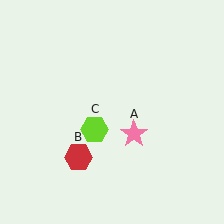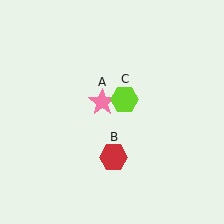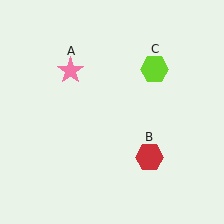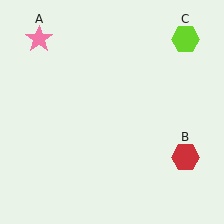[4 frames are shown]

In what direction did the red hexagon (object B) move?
The red hexagon (object B) moved right.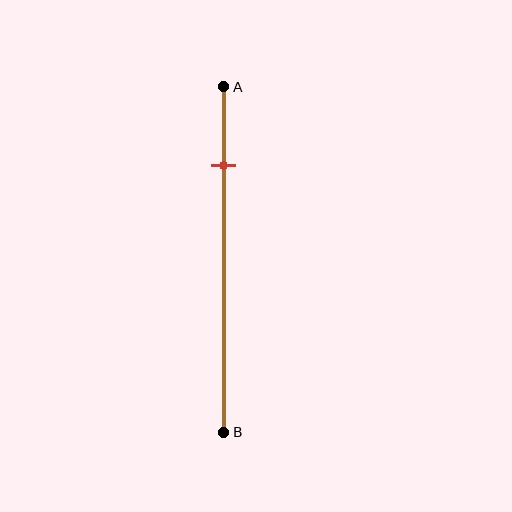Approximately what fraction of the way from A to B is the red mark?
The red mark is approximately 25% of the way from A to B.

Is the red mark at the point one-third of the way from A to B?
No, the mark is at about 25% from A, not at the 33% one-third point.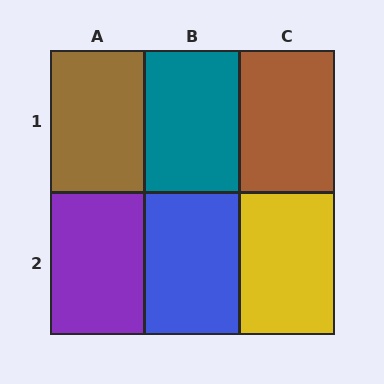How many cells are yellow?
1 cell is yellow.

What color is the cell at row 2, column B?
Blue.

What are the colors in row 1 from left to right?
Brown, teal, brown.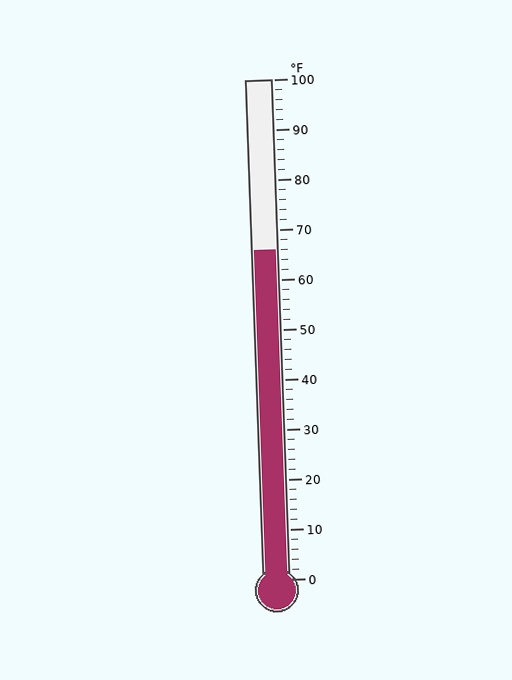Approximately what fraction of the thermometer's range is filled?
The thermometer is filled to approximately 65% of its range.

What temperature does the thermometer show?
The thermometer shows approximately 66°F.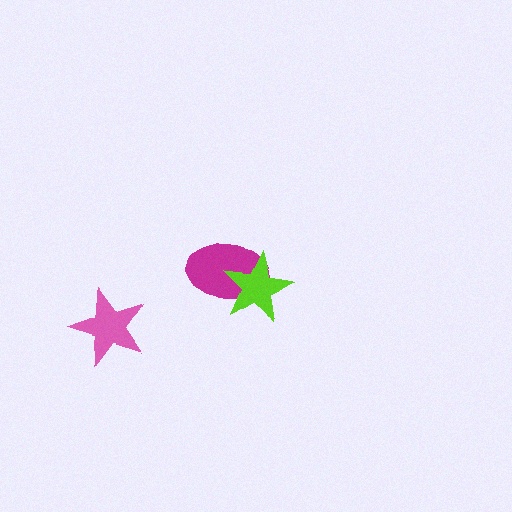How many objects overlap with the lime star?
1 object overlaps with the lime star.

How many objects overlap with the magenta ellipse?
1 object overlaps with the magenta ellipse.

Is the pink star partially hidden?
No, no other shape covers it.